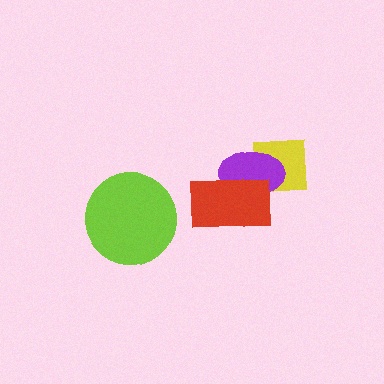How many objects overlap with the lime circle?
0 objects overlap with the lime circle.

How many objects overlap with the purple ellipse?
2 objects overlap with the purple ellipse.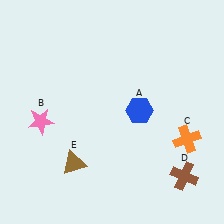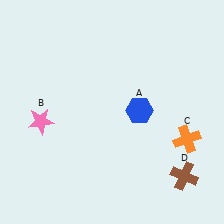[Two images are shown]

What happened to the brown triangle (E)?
The brown triangle (E) was removed in Image 2. It was in the bottom-left area of Image 1.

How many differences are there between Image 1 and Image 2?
There is 1 difference between the two images.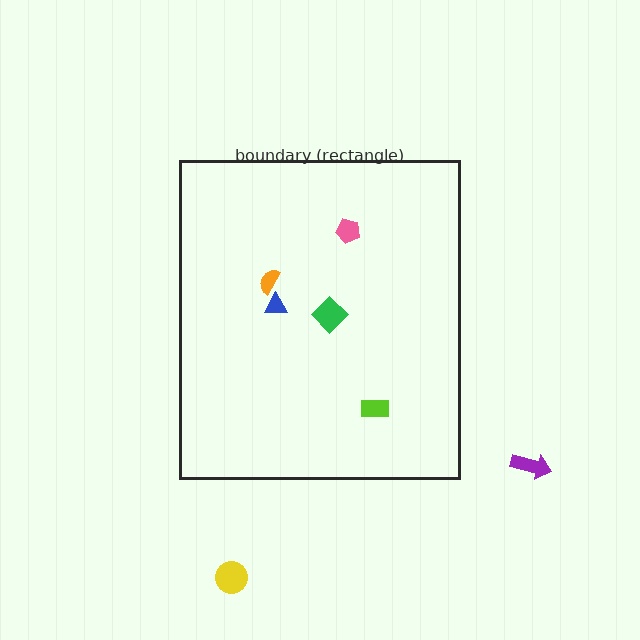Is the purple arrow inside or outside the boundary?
Outside.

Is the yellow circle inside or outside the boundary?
Outside.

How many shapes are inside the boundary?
5 inside, 2 outside.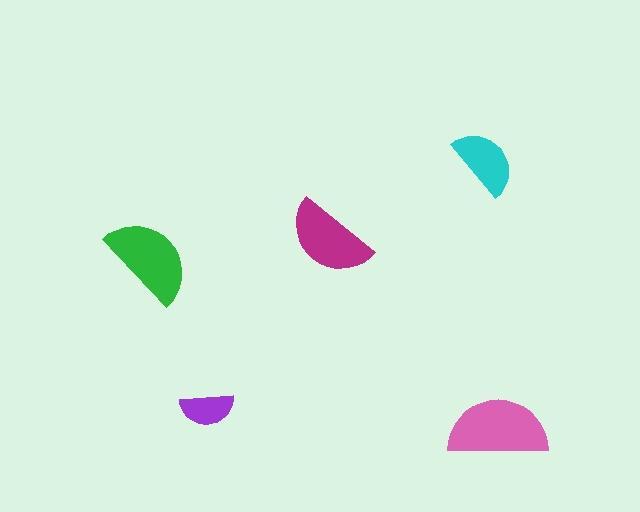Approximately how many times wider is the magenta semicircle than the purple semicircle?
About 1.5 times wider.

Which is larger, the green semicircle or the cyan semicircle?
The green one.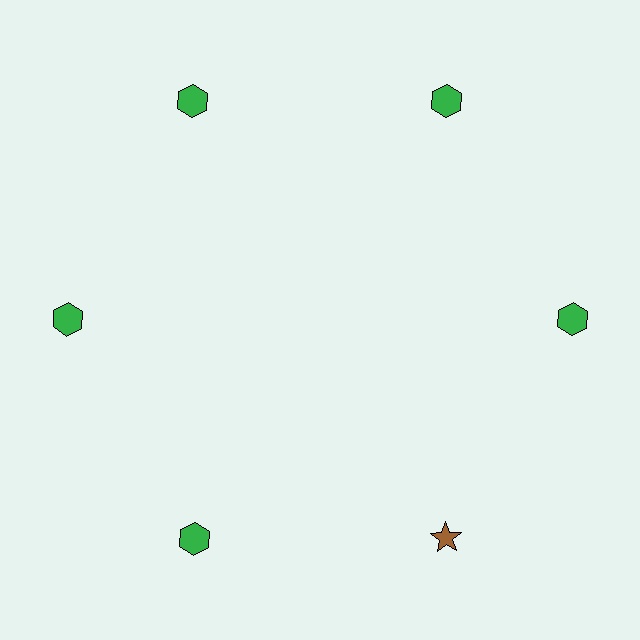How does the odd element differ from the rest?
It differs in both color (brown instead of green) and shape (star instead of hexagon).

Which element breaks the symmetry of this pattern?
The brown star at roughly the 5 o'clock position breaks the symmetry. All other shapes are green hexagons.